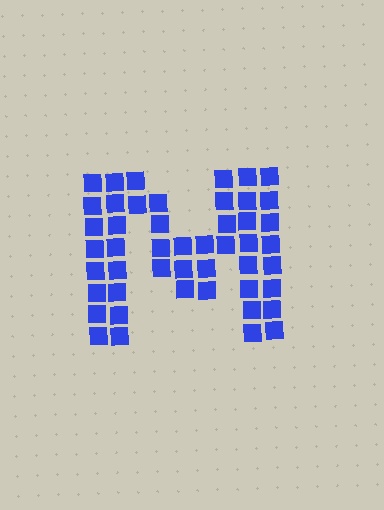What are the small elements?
The small elements are squares.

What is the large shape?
The large shape is the letter M.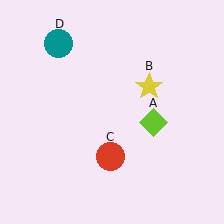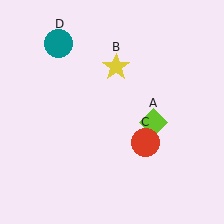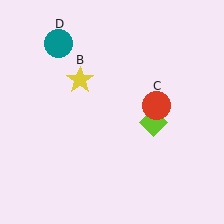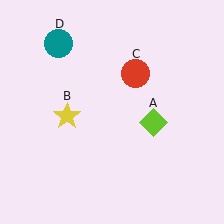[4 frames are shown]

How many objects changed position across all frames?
2 objects changed position: yellow star (object B), red circle (object C).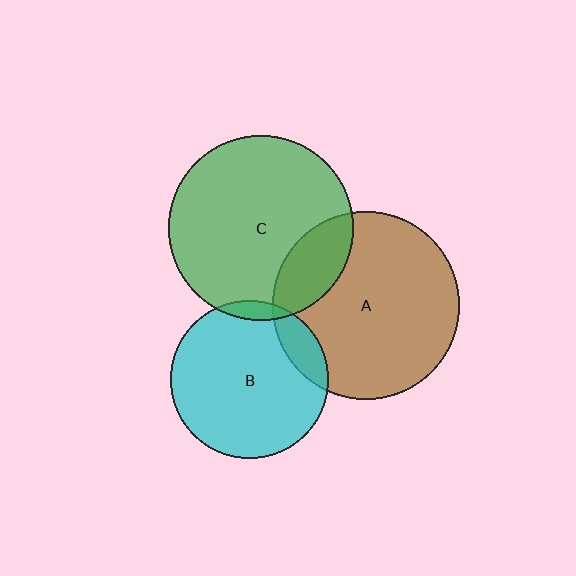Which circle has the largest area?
Circle A (brown).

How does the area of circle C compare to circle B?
Approximately 1.4 times.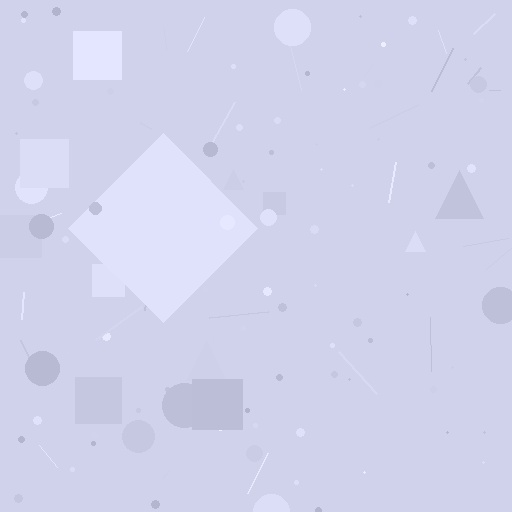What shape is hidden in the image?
A diamond is hidden in the image.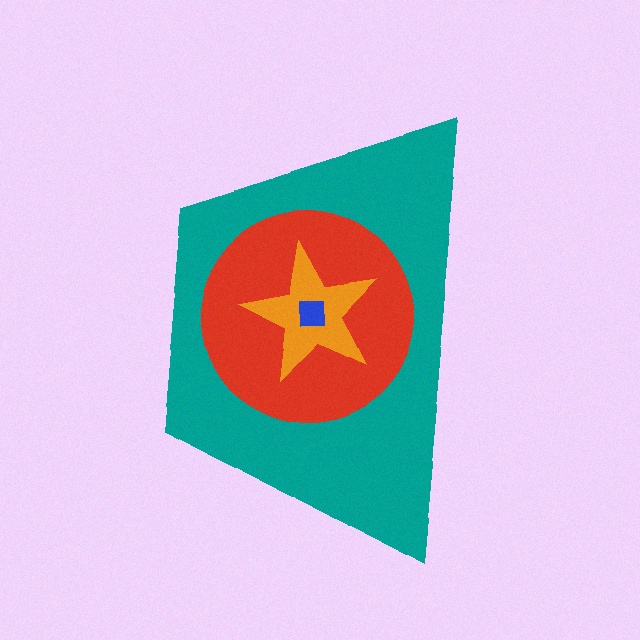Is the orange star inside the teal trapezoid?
Yes.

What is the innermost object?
The blue square.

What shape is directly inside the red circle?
The orange star.